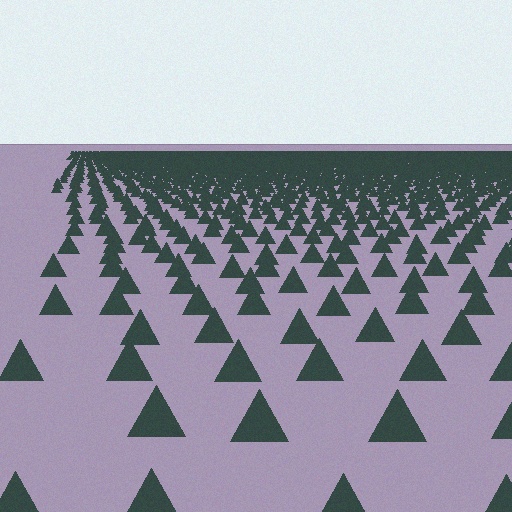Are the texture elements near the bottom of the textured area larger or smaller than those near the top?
Larger. Near the bottom, elements are closer to the viewer and appear at a bigger on-screen size.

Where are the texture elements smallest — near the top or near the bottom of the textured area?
Near the top.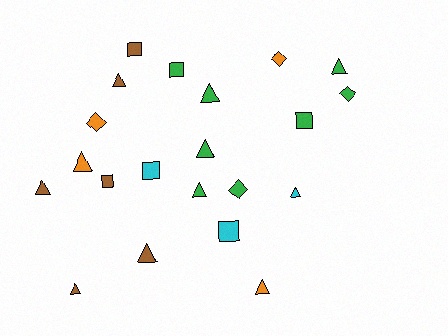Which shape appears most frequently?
Triangle, with 11 objects.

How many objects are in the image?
There are 21 objects.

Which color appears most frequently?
Green, with 8 objects.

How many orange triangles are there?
There are 2 orange triangles.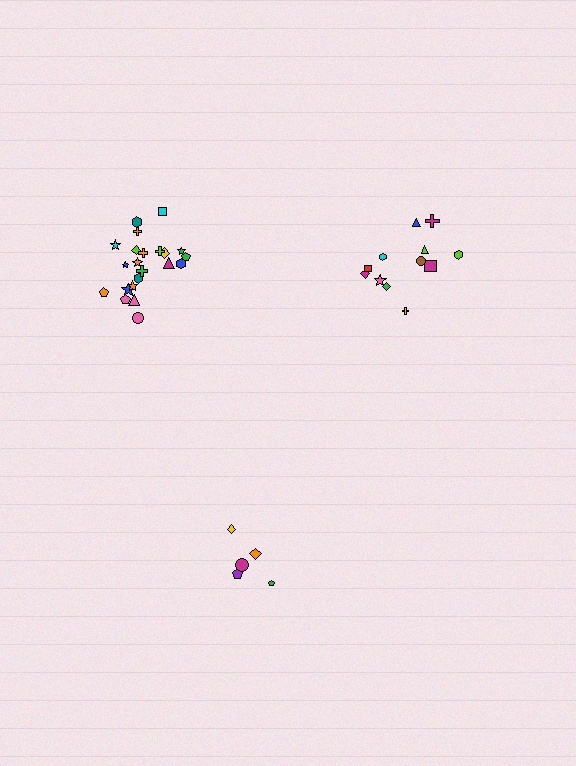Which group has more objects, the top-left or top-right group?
The top-left group.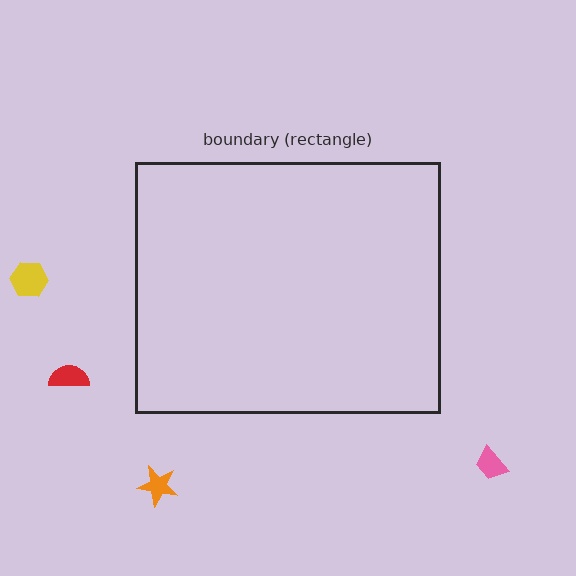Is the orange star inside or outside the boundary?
Outside.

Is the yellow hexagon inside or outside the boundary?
Outside.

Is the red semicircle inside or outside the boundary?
Outside.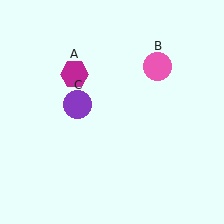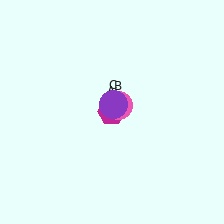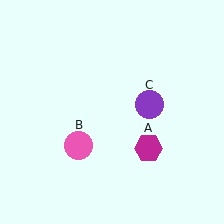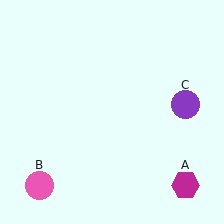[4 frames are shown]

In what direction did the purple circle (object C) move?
The purple circle (object C) moved right.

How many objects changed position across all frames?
3 objects changed position: magenta hexagon (object A), pink circle (object B), purple circle (object C).